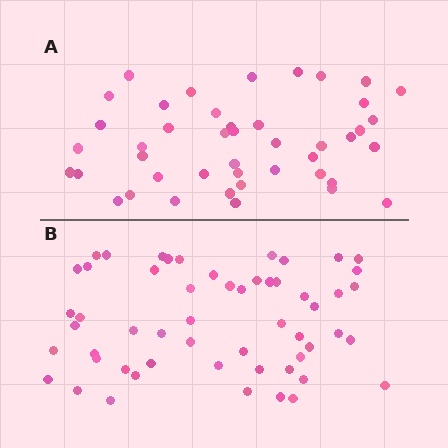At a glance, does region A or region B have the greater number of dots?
Region B (the bottom region) has more dots.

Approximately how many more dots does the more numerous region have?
Region B has roughly 12 or so more dots than region A.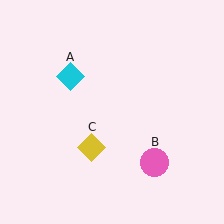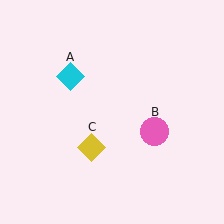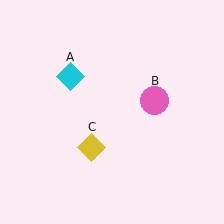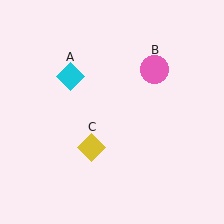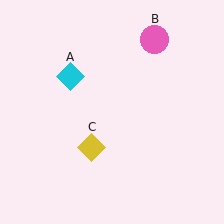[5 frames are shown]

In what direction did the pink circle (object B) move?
The pink circle (object B) moved up.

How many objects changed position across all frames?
1 object changed position: pink circle (object B).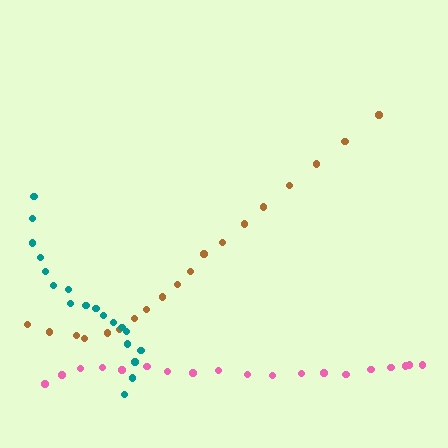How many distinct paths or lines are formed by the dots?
There are 3 distinct paths.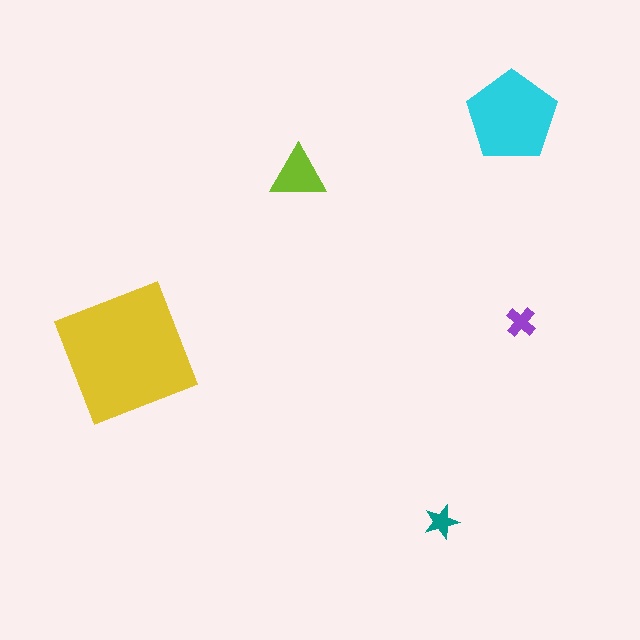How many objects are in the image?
There are 5 objects in the image.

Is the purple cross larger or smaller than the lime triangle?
Smaller.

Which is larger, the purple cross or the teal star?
The purple cross.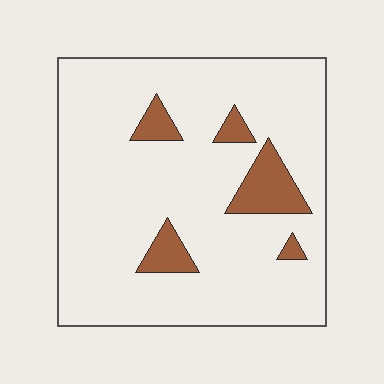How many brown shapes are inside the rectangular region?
5.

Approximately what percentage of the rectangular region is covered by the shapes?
Approximately 10%.